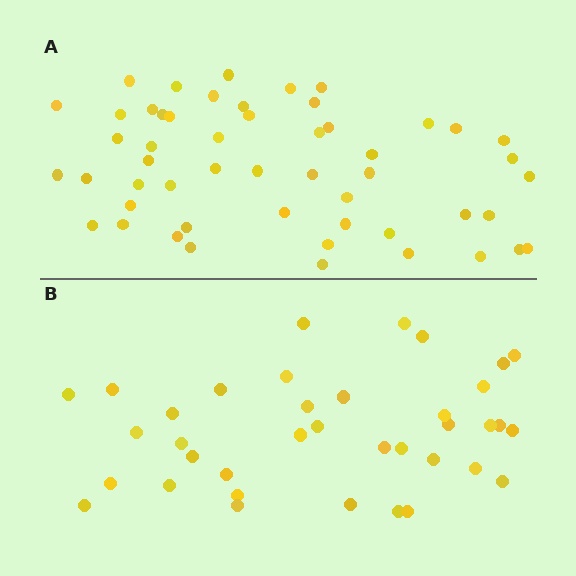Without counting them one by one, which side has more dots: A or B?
Region A (the top region) has more dots.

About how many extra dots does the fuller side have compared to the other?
Region A has approximately 15 more dots than region B.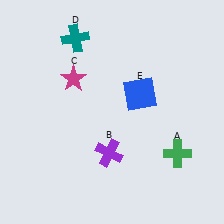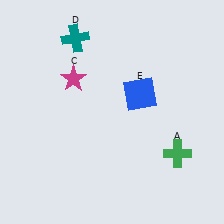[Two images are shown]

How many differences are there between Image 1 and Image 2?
There is 1 difference between the two images.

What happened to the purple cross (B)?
The purple cross (B) was removed in Image 2. It was in the bottom-left area of Image 1.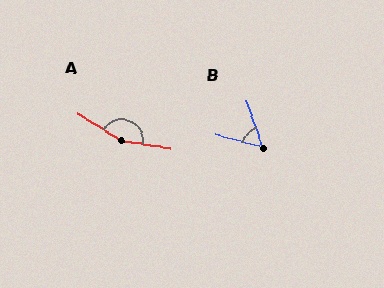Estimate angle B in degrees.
Approximately 56 degrees.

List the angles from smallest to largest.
B (56°), A (158°).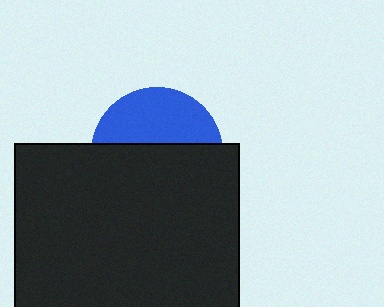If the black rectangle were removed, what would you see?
You would see the complete blue circle.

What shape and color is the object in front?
The object in front is a black rectangle.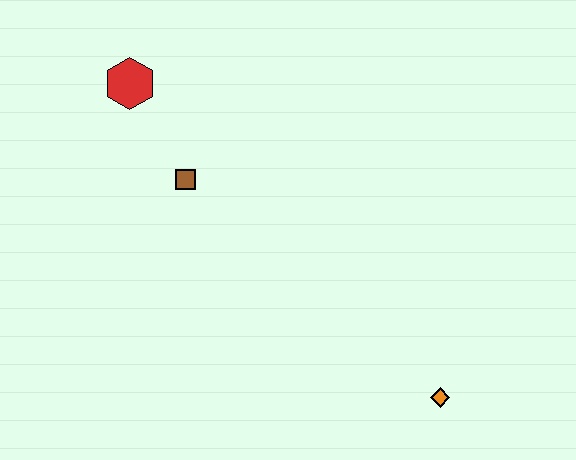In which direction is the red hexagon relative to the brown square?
The red hexagon is above the brown square.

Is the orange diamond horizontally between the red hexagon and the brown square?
No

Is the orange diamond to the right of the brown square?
Yes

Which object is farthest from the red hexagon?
The orange diamond is farthest from the red hexagon.